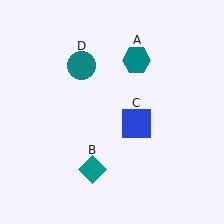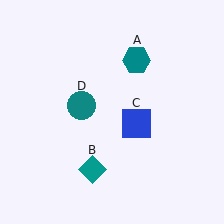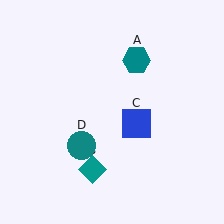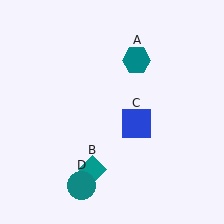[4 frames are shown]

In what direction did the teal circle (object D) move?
The teal circle (object D) moved down.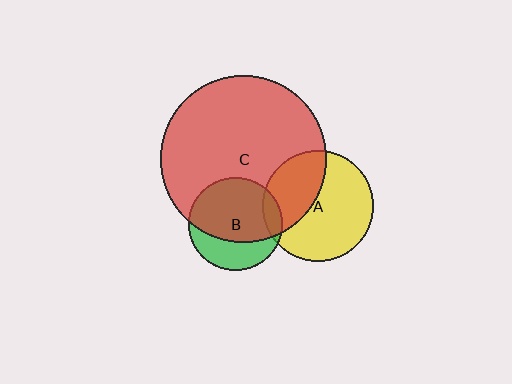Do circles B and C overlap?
Yes.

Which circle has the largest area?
Circle C (red).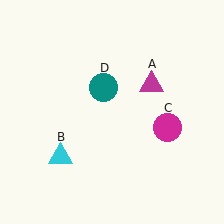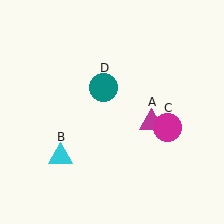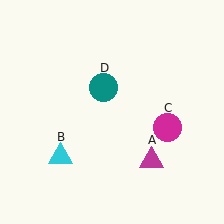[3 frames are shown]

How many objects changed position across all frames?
1 object changed position: magenta triangle (object A).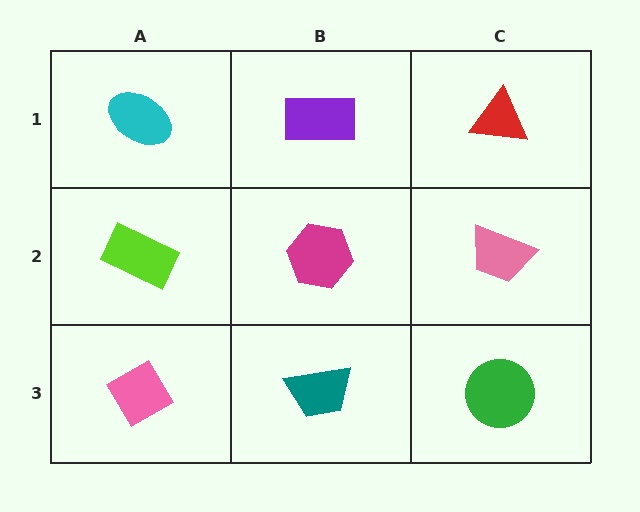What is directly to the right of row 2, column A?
A magenta hexagon.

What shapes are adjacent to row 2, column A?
A cyan ellipse (row 1, column A), a pink diamond (row 3, column A), a magenta hexagon (row 2, column B).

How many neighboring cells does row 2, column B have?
4.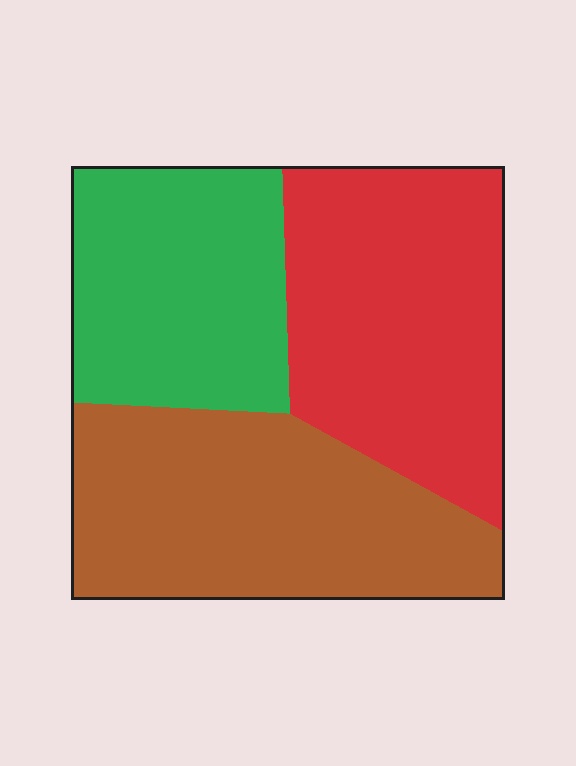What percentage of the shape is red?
Red takes up between a quarter and a half of the shape.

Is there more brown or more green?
Brown.